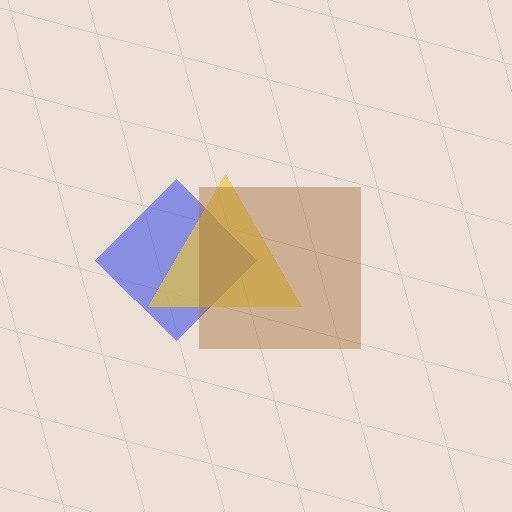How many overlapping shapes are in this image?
There are 3 overlapping shapes in the image.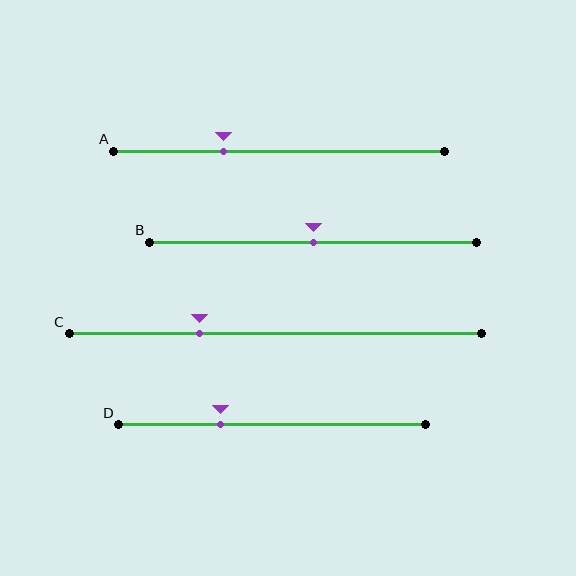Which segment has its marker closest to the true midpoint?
Segment B has its marker closest to the true midpoint.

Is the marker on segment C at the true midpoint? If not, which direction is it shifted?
No, the marker on segment C is shifted to the left by about 18% of the segment length.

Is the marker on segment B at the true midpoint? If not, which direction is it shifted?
Yes, the marker on segment B is at the true midpoint.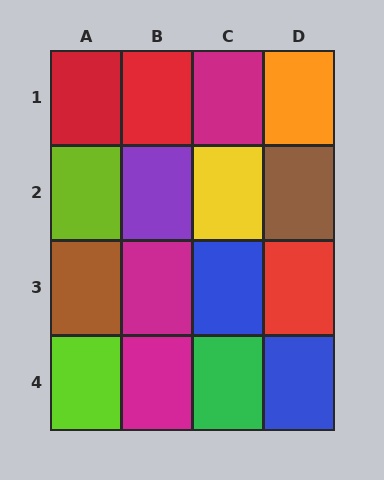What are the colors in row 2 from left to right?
Lime, purple, yellow, brown.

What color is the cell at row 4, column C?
Green.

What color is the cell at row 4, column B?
Magenta.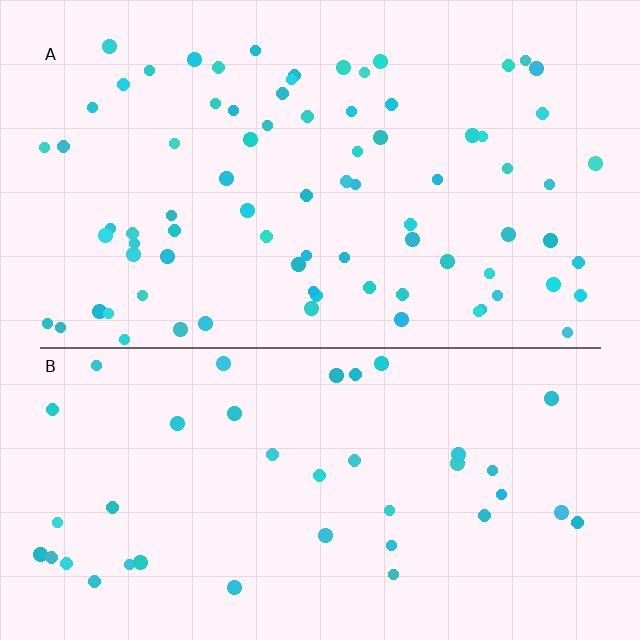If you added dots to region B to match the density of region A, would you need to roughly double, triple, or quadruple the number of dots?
Approximately double.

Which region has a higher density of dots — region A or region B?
A (the top).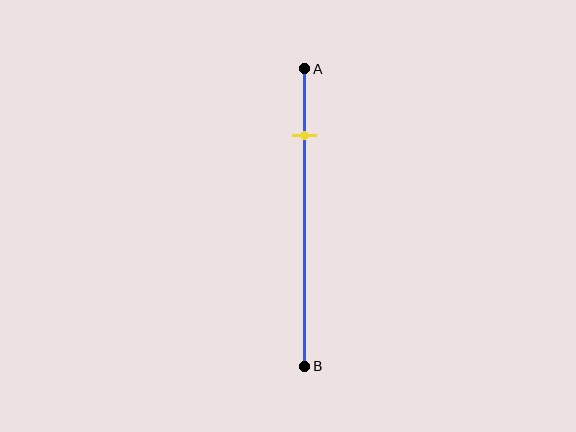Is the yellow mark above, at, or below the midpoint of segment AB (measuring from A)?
The yellow mark is above the midpoint of segment AB.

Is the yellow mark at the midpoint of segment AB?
No, the mark is at about 20% from A, not at the 50% midpoint.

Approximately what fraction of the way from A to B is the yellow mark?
The yellow mark is approximately 20% of the way from A to B.